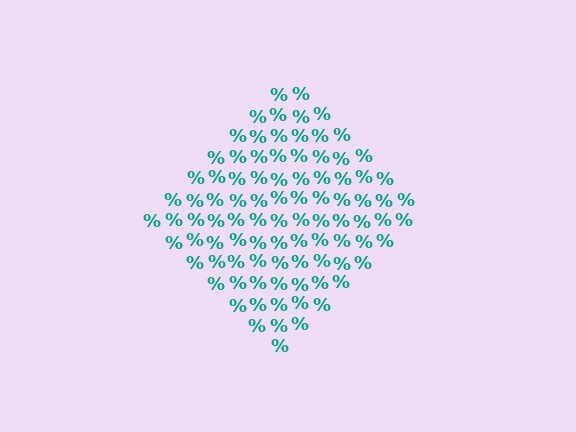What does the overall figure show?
The overall figure shows a diamond.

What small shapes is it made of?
It is made of small percent signs.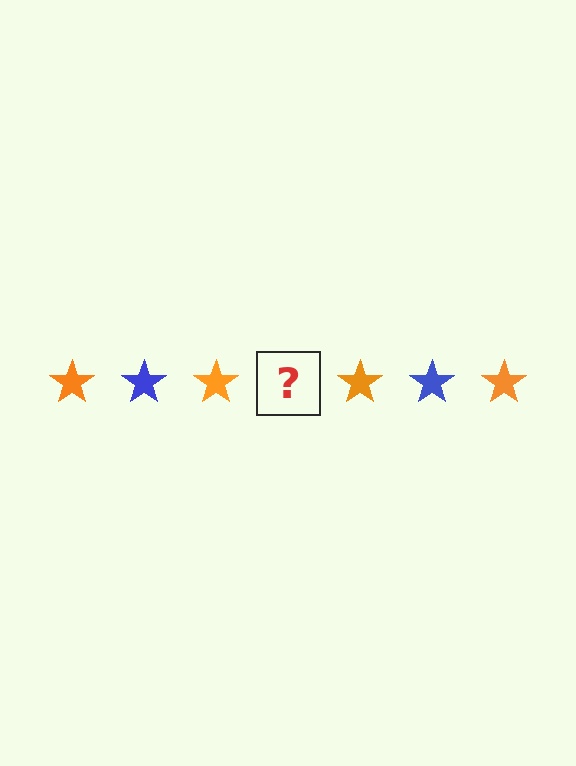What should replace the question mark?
The question mark should be replaced with a blue star.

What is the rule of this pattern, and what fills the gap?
The rule is that the pattern cycles through orange, blue stars. The gap should be filled with a blue star.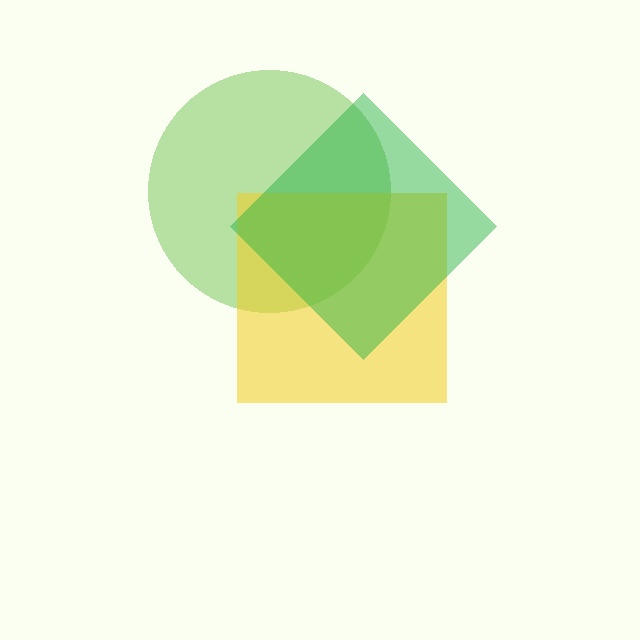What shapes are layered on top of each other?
The layered shapes are: a lime circle, a yellow square, a green diamond.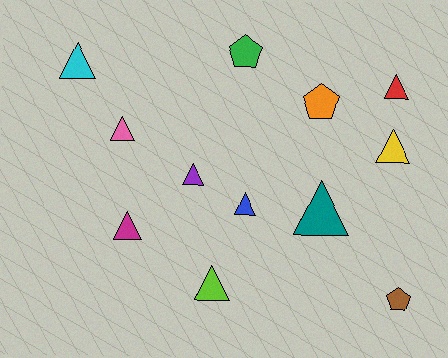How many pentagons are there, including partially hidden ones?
There are 3 pentagons.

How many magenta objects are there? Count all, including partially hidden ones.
There is 1 magenta object.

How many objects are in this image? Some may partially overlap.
There are 12 objects.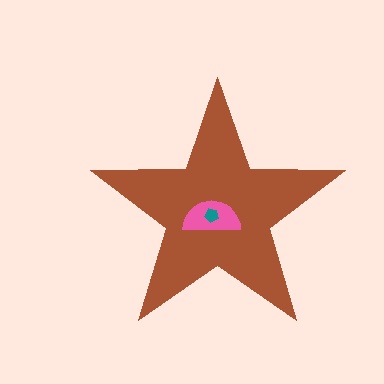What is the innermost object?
The teal pentagon.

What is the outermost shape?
The brown star.